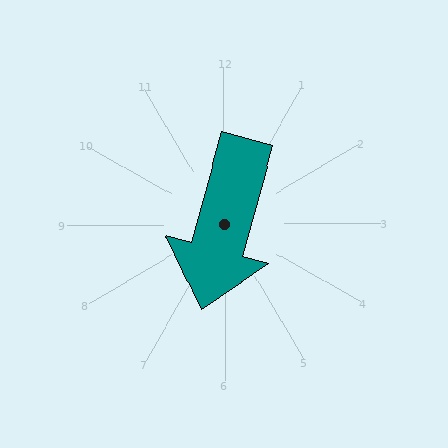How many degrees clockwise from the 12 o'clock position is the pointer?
Approximately 196 degrees.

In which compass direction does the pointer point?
South.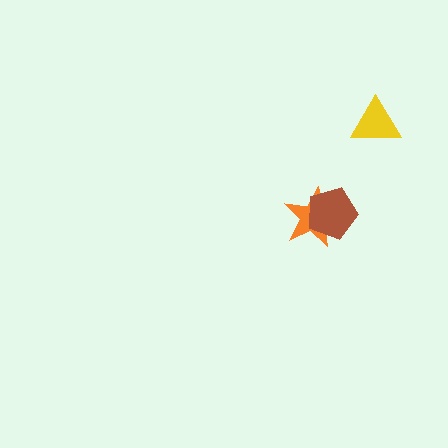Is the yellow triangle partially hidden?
No, no other shape covers it.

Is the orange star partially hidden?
Yes, it is partially covered by another shape.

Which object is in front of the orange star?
The brown pentagon is in front of the orange star.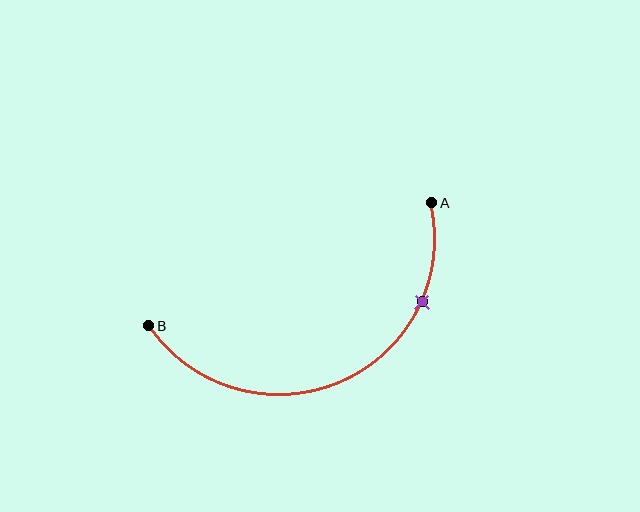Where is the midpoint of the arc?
The arc midpoint is the point on the curve farthest from the straight line joining A and B. It sits below that line.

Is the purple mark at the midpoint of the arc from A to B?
No. The purple mark lies on the arc but is closer to endpoint A. The arc midpoint would be at the point on the curve equidistant along the arc from both A and B.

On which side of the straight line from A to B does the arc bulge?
The arc bulges below the straight line connecting A and B.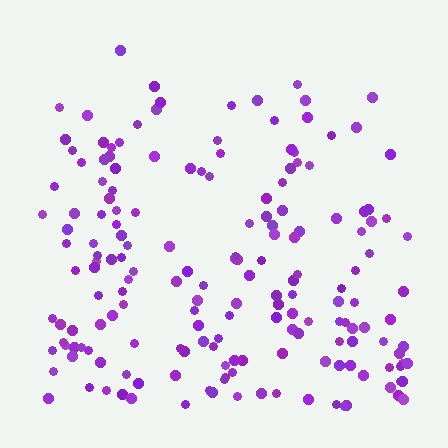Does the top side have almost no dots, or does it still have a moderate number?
Still a moderate number, just noticeably fewer than the bottom.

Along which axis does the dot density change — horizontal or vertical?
Vertical.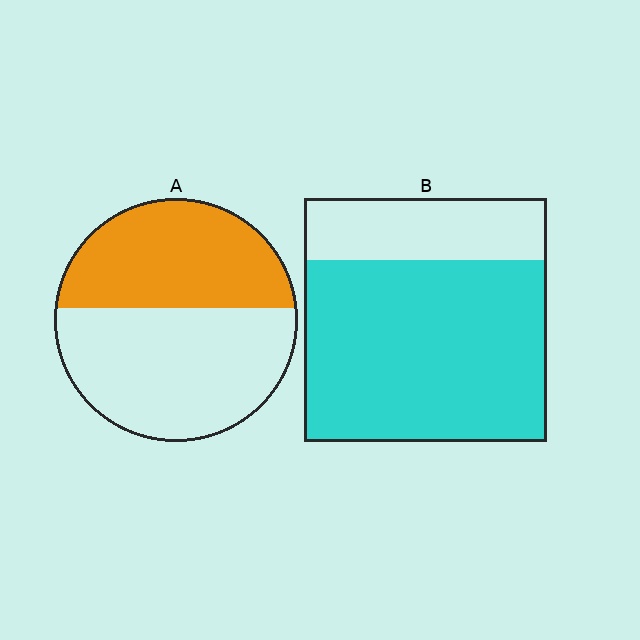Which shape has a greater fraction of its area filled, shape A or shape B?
Shape B.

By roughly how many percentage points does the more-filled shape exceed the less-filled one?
By roughly 30 percentage points (B over A).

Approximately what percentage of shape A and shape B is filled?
A is approximately 45% and B is approximately 75%.